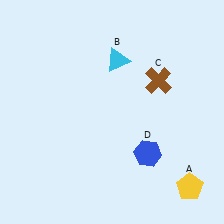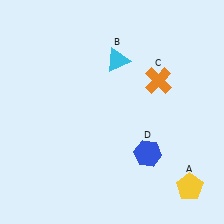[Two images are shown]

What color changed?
The cross (C) changed from brown in Image 1 to orange in Image 2.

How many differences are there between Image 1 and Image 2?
There is 1 difference between the two images.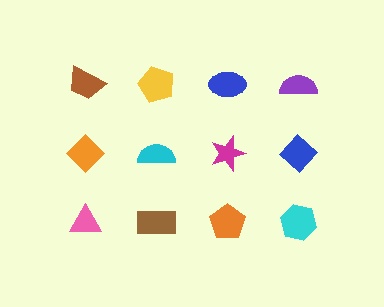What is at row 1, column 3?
A blue ellipse.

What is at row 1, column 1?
A brown trapezoid.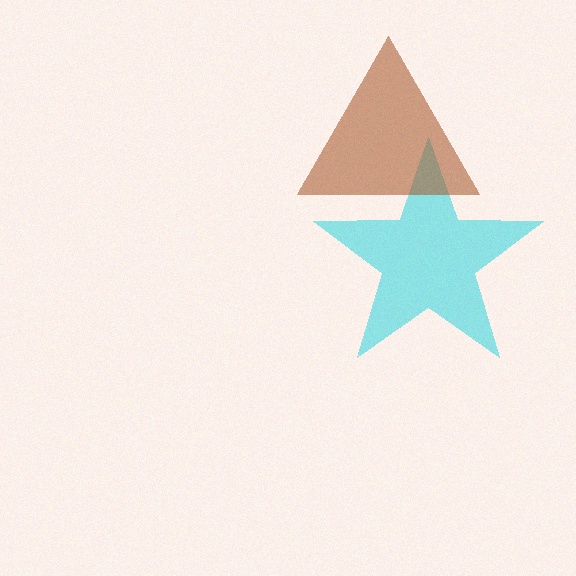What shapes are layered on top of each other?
The layered shapes are: a cyan star, a brown triangle.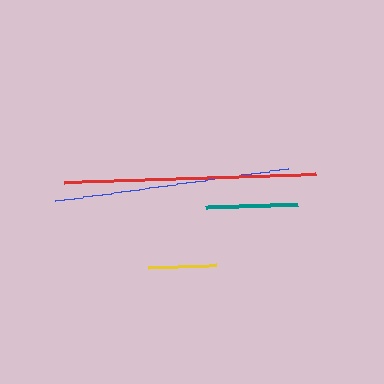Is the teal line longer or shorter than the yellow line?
The teal line is longer than the yellow line.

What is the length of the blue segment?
The blue segment is approximately 235 pixels long.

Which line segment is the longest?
The red line is the longest at approximately 252 pixels.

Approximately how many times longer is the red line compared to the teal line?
The red line is approximately 2.7 times the length of the teal line.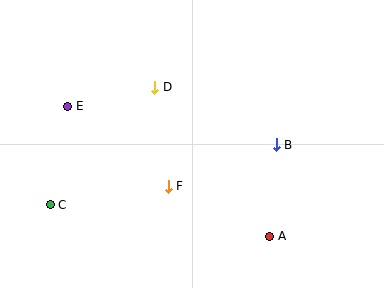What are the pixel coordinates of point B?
Point B is at (276, 145).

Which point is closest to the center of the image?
Point F at (168, 186) is closest to the center.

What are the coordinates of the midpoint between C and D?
The midpoint between C and D is at (102, 146).